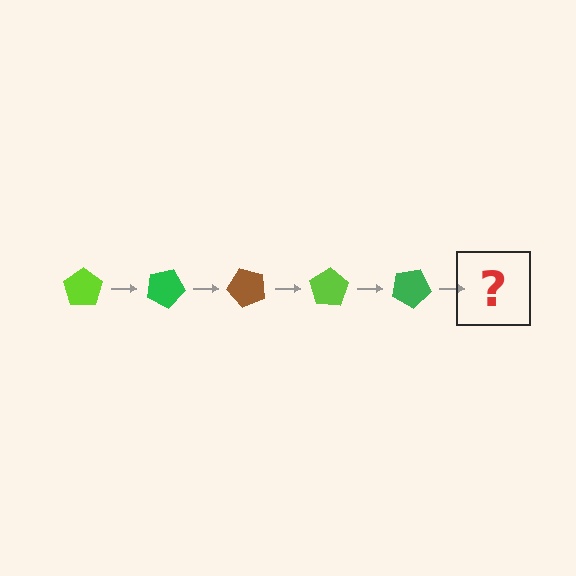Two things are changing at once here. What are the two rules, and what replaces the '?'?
The two rules are that it rotates 25 degrees each step and the color cycles through lime, green, and brown. The '?' should be a brown pentagon, rotated 125 degrees from the start.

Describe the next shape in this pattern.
It should be a brown pentagon, rotated 125 degrees from the start.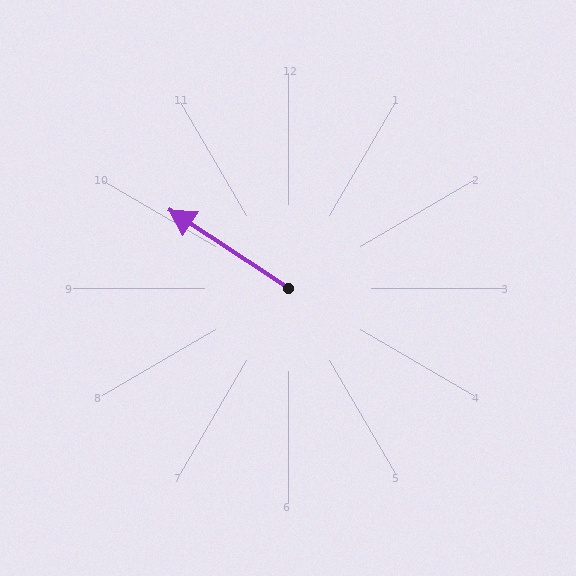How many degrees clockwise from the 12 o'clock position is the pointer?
Approximately 303 degrees.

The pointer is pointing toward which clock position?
Roughly 10 o'clock.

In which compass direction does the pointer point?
Northwest.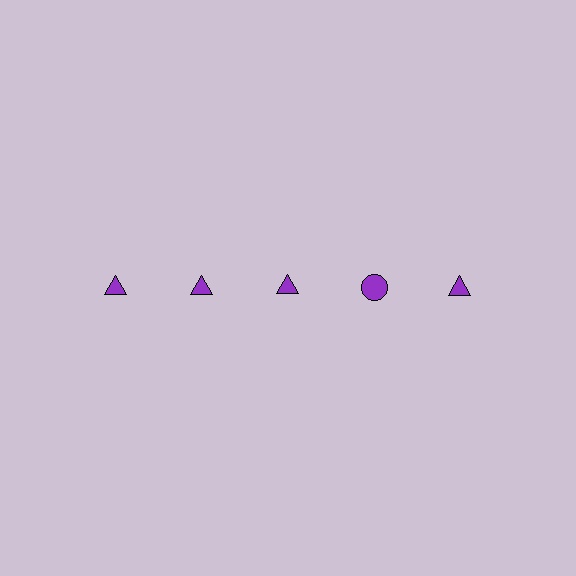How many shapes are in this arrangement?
There are 5 shapes arranged in a grid pattern.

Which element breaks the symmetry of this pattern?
The purple circle in the top row, second from right column breaks the symmetry. All other shapes are purple triangles.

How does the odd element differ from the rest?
It has a different shape: circle instead of triangle.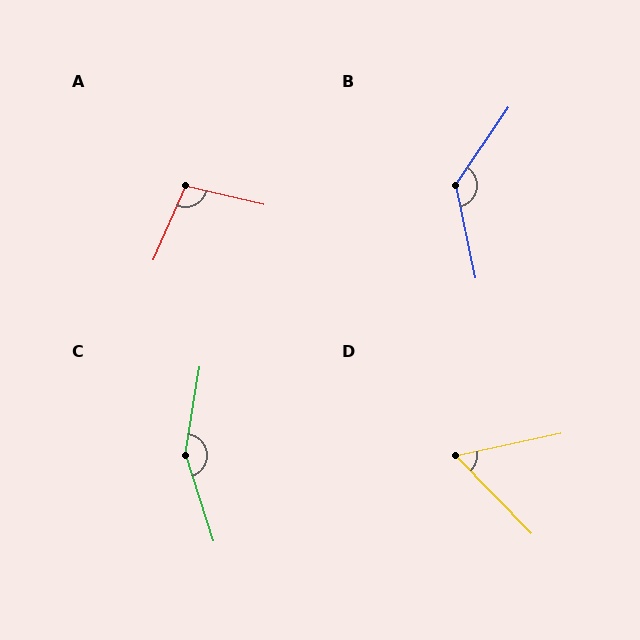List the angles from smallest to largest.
D (58°), A (100°), B (134°), C (153°).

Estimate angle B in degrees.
Approximately 134 degrees.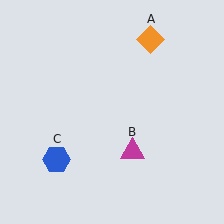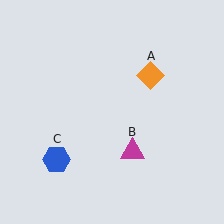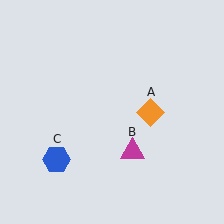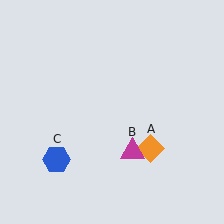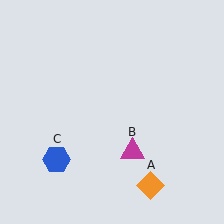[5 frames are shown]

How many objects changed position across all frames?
1 object changed position: orange diamond (object A).